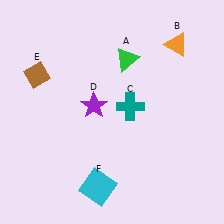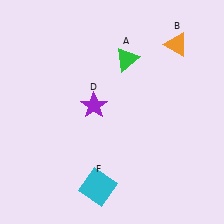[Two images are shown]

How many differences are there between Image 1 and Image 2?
There are 2 differences between the two images.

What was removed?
The brown diamond (E), the teal cross (C) were removed in Image 2.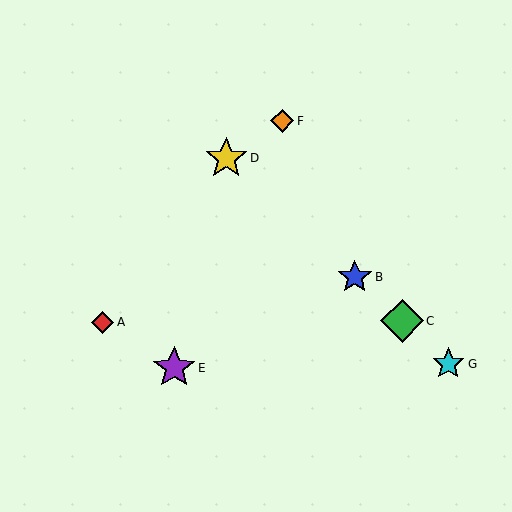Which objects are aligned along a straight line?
Objects B, C, D, G are aligned along a straight line.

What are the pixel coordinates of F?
Object F is at (282, 121).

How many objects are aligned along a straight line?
4 objects (B, C, D, G) are aligned along a straight line.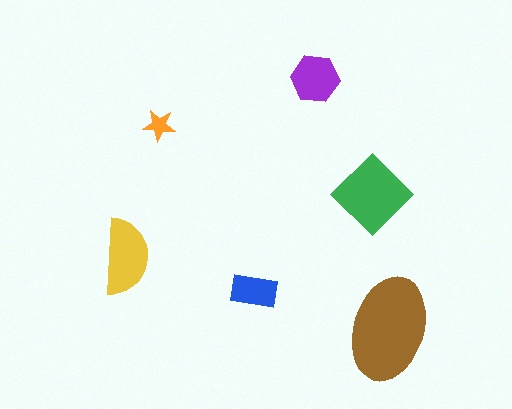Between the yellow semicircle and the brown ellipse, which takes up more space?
The brown ellipse.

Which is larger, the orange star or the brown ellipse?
The brown ellipse.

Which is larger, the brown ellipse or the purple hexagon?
The brown ellipse.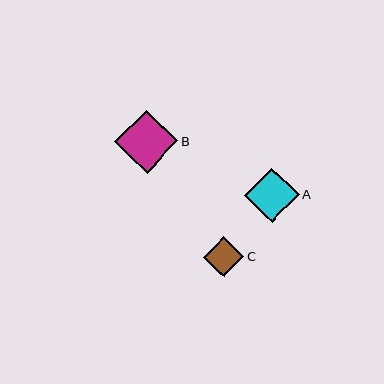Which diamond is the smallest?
Diamond C is the smallest with a size of approximately 40 pixels.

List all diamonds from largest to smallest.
From largest to smallest: B, A, C.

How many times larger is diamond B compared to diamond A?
Diamond B is approximately 1.2 times the size of diamond A.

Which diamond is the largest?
Diamond B is the largest with a size of approximately 63 pixels.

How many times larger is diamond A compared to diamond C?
Diamond A is approximately 1.3 times the size of diamond C.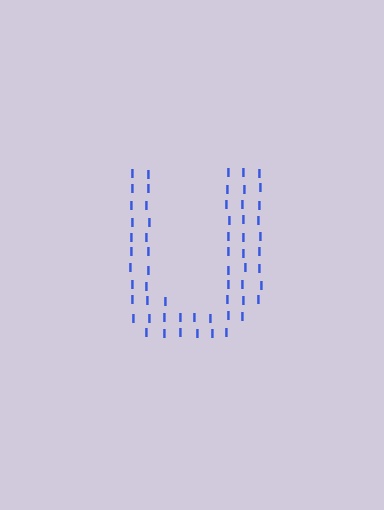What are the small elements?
The small elements are letter I's.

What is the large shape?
The large shape is the letter U.